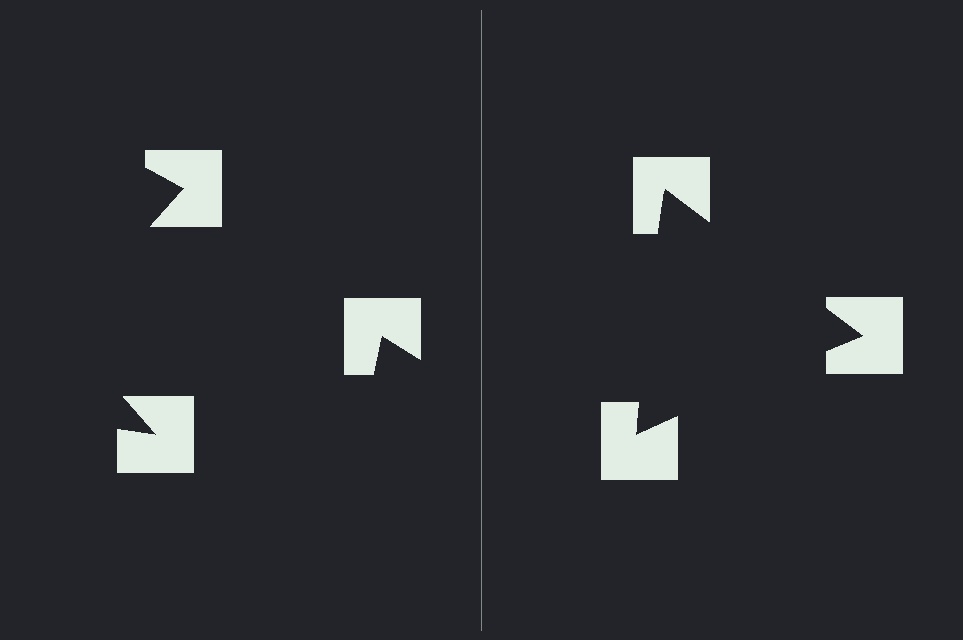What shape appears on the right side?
An illusory triangle.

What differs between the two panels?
The notched squares are positioned identically on both sides; only the wedge orientations differ. On the right they align to a triangle; on the left they are misaligned.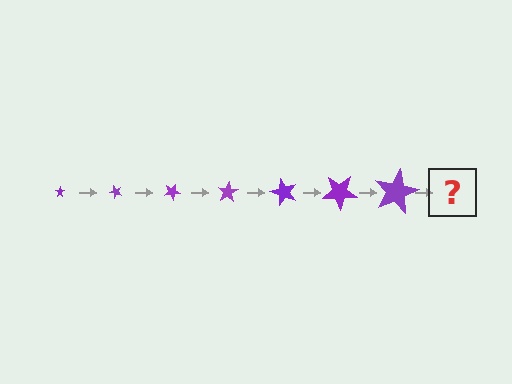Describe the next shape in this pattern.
It should be a star, larger than the previous one and rotated 350 degrees from the start.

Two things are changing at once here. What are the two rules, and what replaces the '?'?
The two rules are that the star grows larger each step and it rotates 50 degrees each step. The '?' should be a star, larger than the previous one and rotated 350 degrees from the start.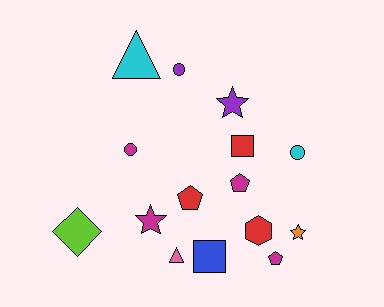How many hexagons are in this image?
There is 1 hexagon.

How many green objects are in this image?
There are no green objects.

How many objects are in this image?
There are 15 objects.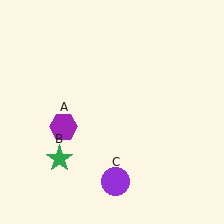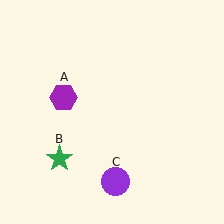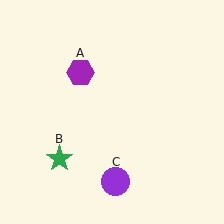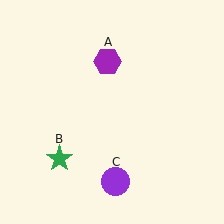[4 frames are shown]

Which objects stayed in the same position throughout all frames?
Green star (object B) and purple circle (object C) remained stationary.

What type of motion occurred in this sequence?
The purple hexagon (object A) rotated clockwise around the center of the scene.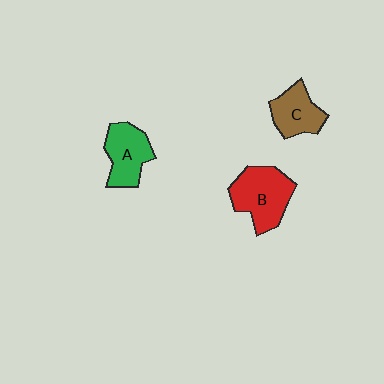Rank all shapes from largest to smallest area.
From largest to smallest: B (red), A (green), C (brown).